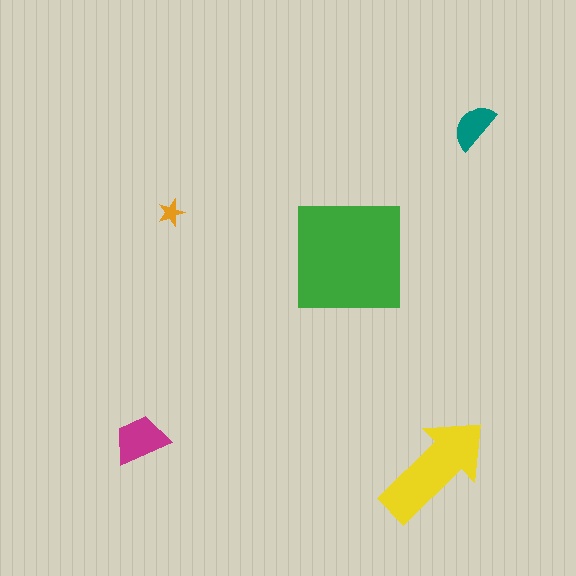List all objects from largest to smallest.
The green square, the yellow arrow, the magenta trapezoid, the teal semicircle, the orange star.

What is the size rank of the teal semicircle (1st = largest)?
4th.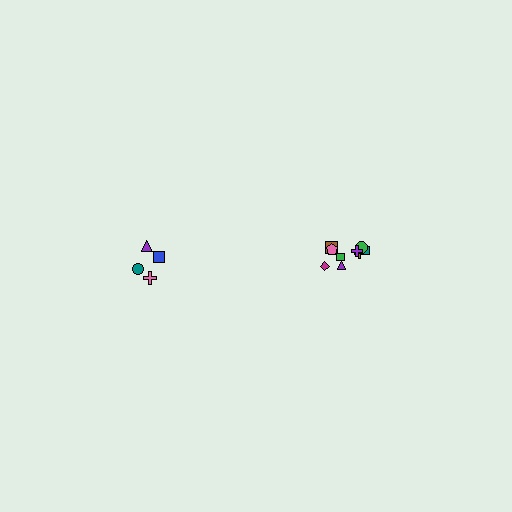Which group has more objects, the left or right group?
The right group.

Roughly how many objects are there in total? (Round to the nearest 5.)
Roughly 15 objects in total.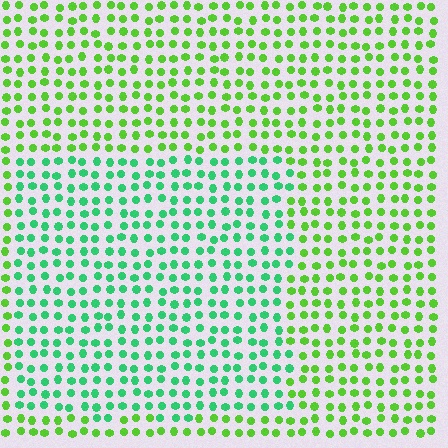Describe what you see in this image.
The image is filled with small lime elements in a uniform arrangement. A rectangle-shaped region is visible where the elements are tinted to a slightly different hue, forming a subtle color boundary.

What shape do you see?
I see a rectangle.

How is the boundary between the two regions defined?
The boundary is defined purely by a slight shift in hue (about 40 degrees). Spacing, size, and orientation are identical on both sides.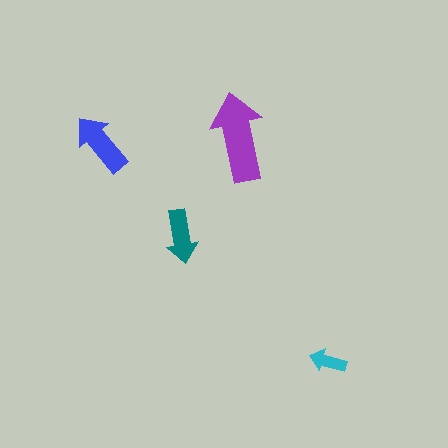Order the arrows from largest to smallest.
the purple one, the blue one, the teal one, the cyan one.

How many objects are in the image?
There are 4 objects in the image.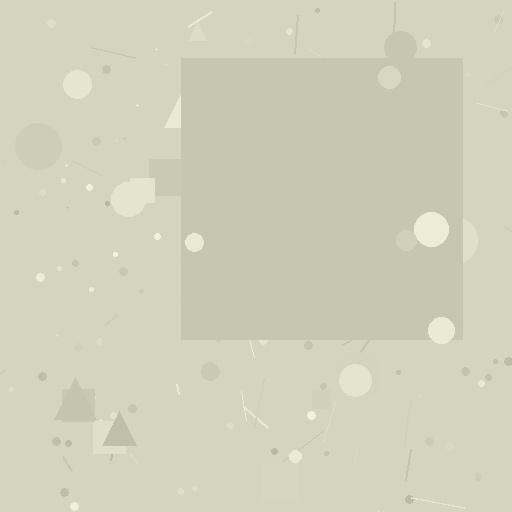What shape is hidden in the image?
A square is hidden in the image.